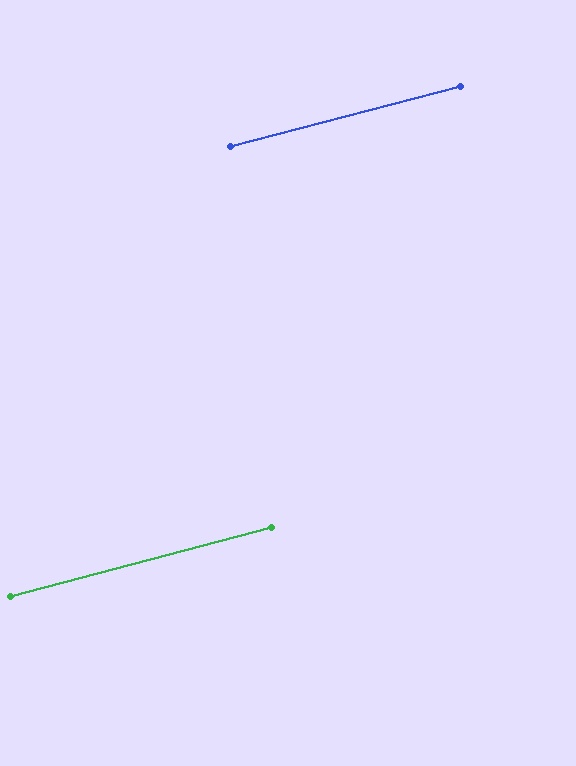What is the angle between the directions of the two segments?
Approximately 0 degrees.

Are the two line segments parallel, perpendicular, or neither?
Parallel — their directions differ by only 0.2°.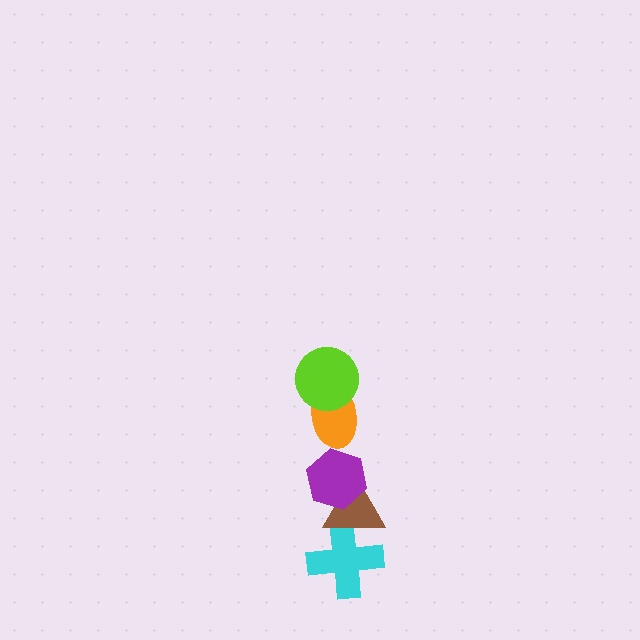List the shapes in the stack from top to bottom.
From top to bottom: the lime circle, the orange ellipse, the purple hexagon, the brown triangle, the cyan cross.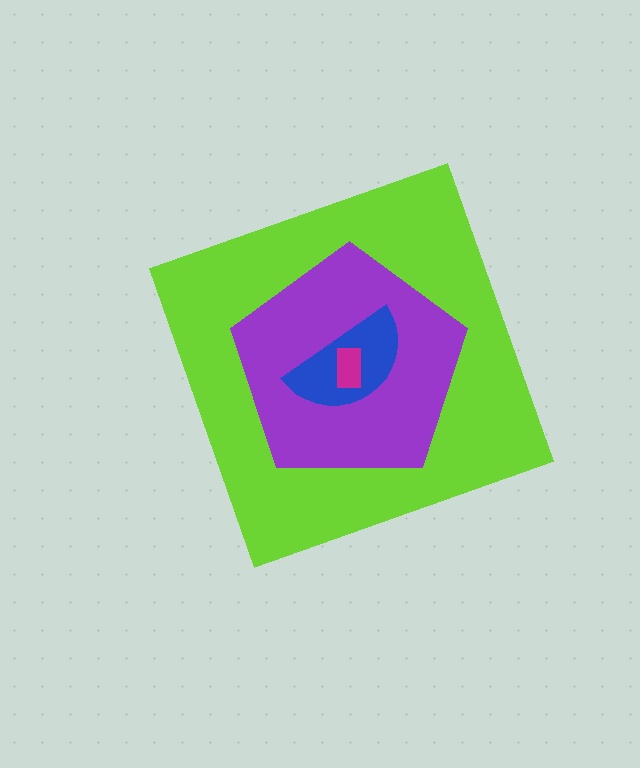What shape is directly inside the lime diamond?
The purple pentagon.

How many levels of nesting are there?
4.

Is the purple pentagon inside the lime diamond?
Yes.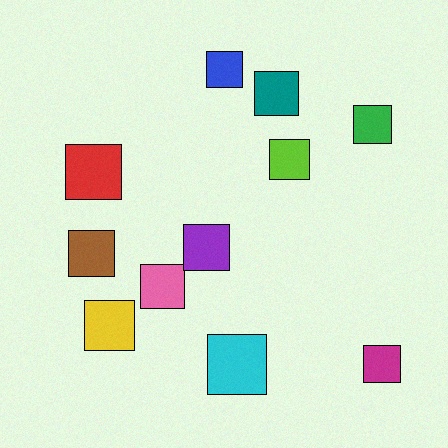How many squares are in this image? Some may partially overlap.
There are 11 squares.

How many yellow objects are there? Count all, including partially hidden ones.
There is 1 yellow object.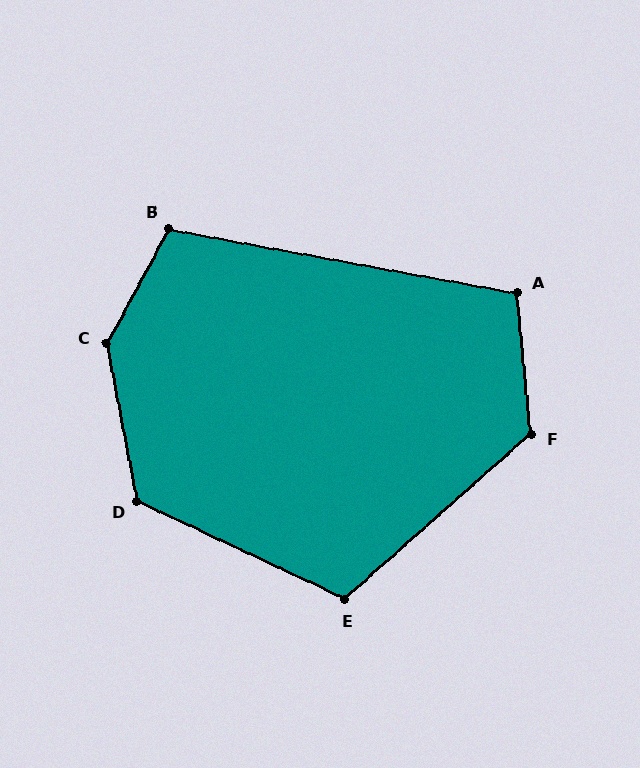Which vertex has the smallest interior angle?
A, at approximately 106 degrees.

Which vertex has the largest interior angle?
C, at approximately 141 degrees.